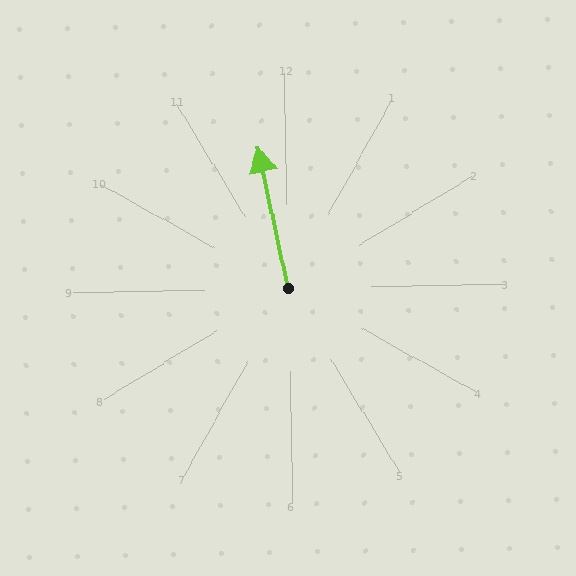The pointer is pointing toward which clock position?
Roughly 12 o'clock.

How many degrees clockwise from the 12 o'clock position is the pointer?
Approximately 349 degrees.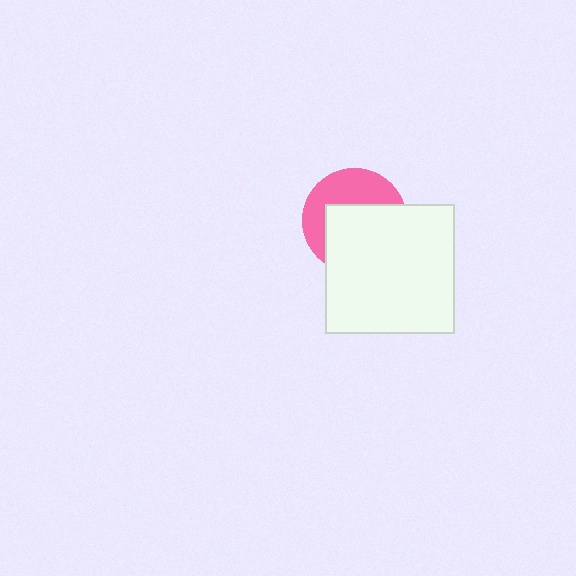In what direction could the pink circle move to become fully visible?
The pink circle could move toward the upper-left. That would shift it out from behind the white square entirely.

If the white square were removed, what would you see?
You would see the complete pink circle.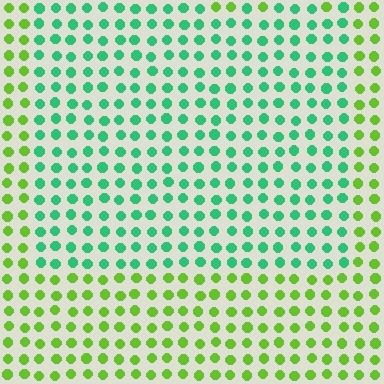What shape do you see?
I see a rectangle.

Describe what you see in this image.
The image is filled with small lime elements in a uniform arrangement. A rectangle-shaped region is visible where the elements are tinted to a slightly different hue, forming a subtle color boundary.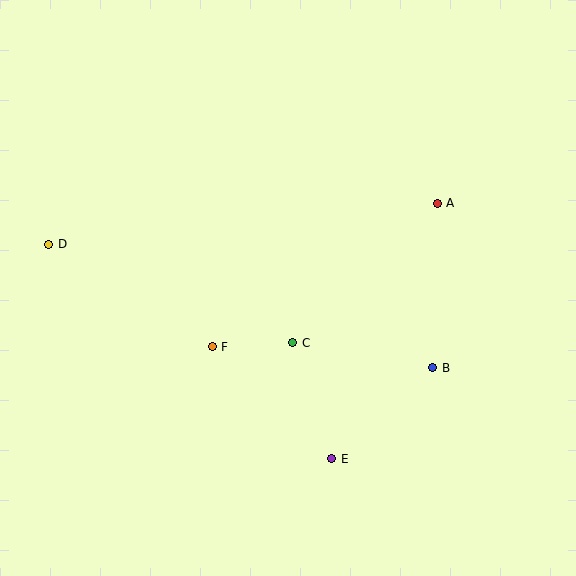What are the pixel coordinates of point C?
Point C is at (293, 343).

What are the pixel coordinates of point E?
Point E is at (332, 459).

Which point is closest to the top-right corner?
Point A is closest to the top-right corner.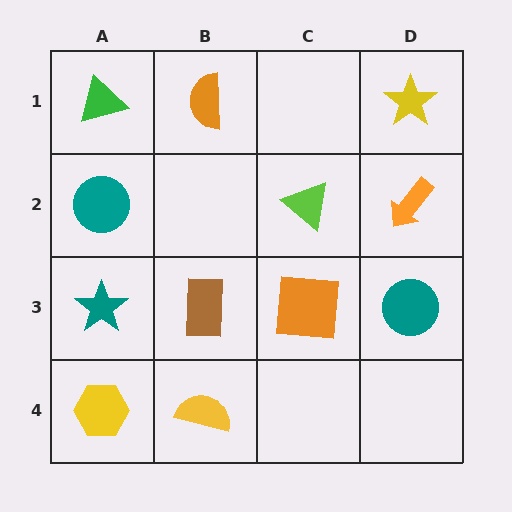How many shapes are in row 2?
3 shapes.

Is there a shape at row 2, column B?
No, that cell is empty.